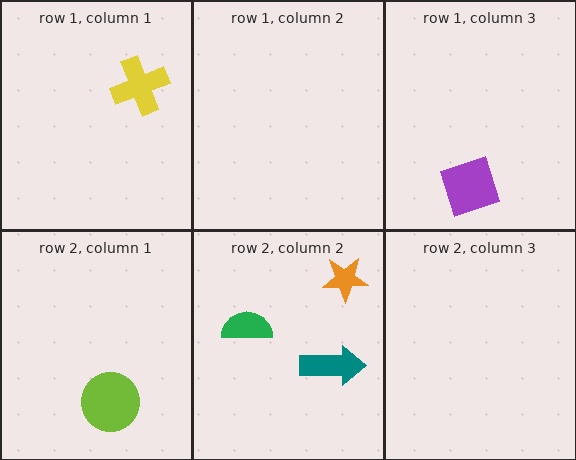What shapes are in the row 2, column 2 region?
The green semicircle, the teal arrow, the orange star.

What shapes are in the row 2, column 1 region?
The lime circle.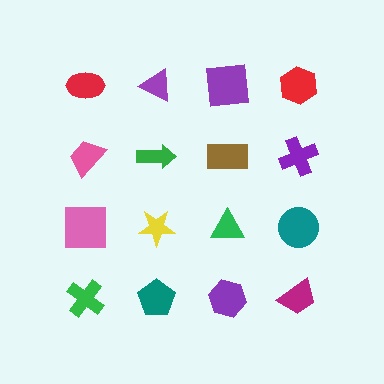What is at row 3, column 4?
A teal circle.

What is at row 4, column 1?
A green cross.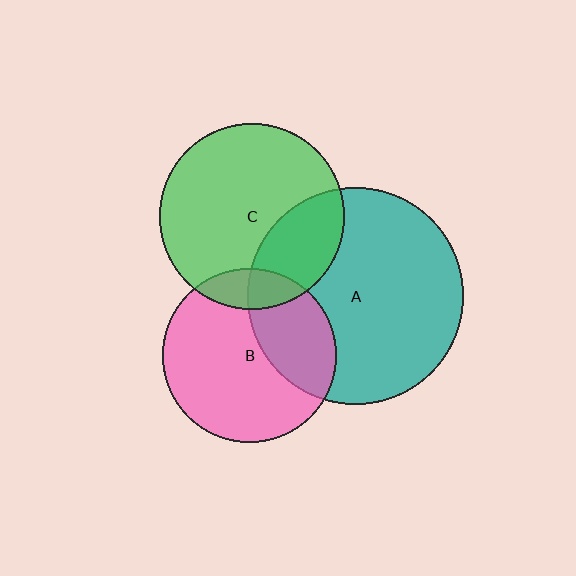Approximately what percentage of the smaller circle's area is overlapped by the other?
Approximately 15%.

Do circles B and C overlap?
Yes.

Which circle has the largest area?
Circle A (teal).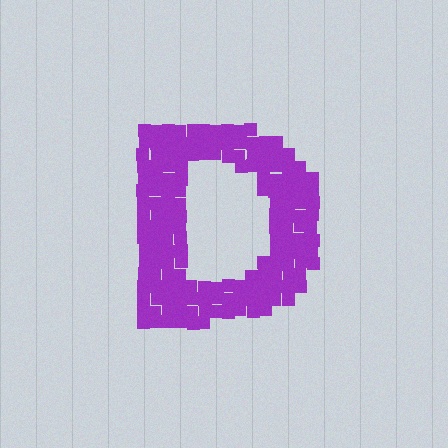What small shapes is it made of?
It is made of small squares.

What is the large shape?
The large shape is the letter D.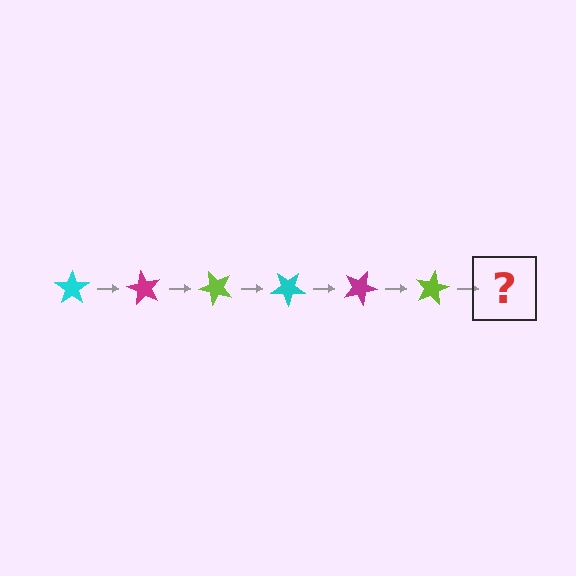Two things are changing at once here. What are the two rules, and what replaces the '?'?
The two rules are that it rotates 60 degrees each step and the color cycles through cyan, magenta, and lime. The '?' should be a cyan star, rotated 360 degrees from the start.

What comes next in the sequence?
The next element should be a cyan star, rotated 360 degrees from the start.